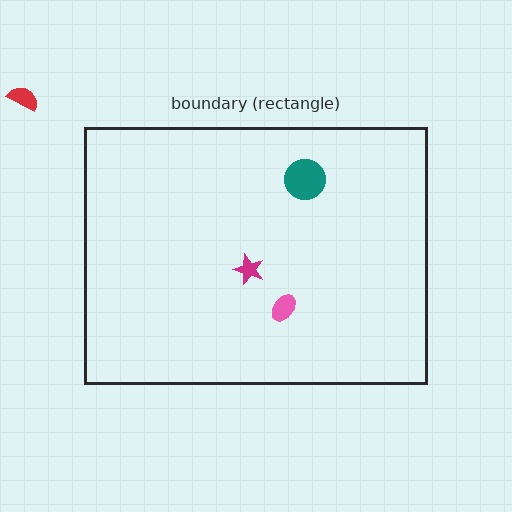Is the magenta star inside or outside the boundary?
Inside.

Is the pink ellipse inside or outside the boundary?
Inside.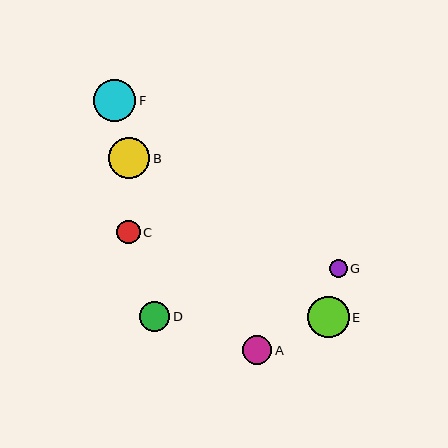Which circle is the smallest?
Circle G is the smallest with a size of approximately 18 pixels.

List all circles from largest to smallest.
From largest to smallest: F, E, B, D, A, C, G.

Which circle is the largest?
Circle F is the largest with a size of approximately 42 pixels.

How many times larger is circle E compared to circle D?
Circle E is approximately 1.4 times the size of circle D.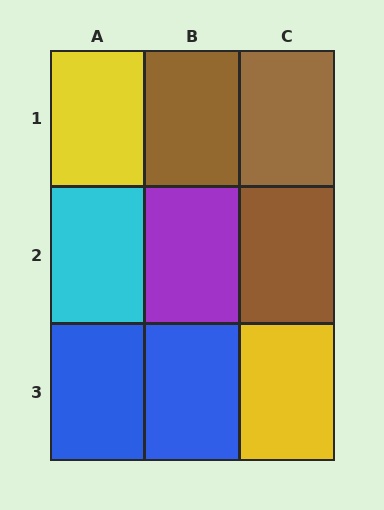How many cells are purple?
1 cell is purple.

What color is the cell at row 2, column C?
Brown.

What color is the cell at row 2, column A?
Cyan.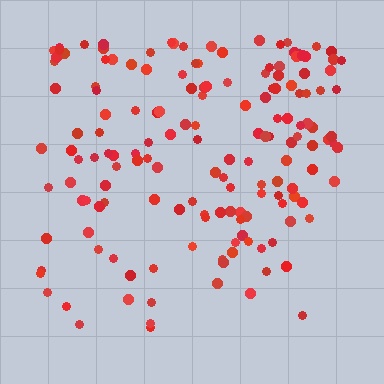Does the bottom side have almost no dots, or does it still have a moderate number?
Still a moderate number, just noticeably fewer than the top.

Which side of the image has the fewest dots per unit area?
The bottom.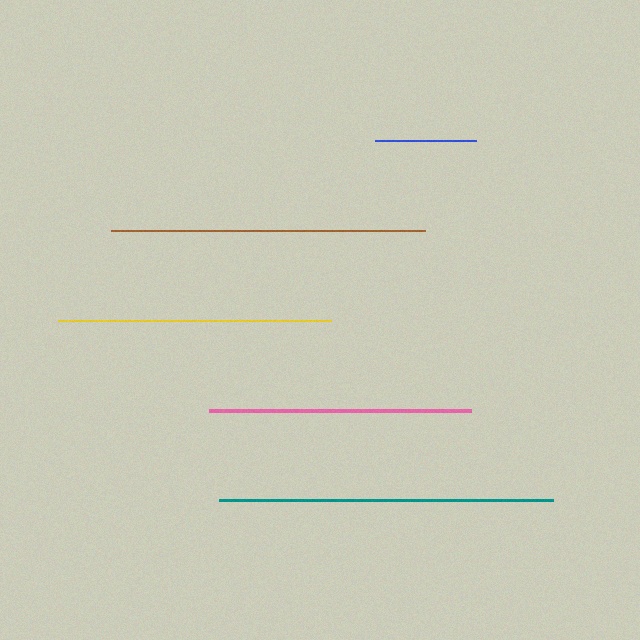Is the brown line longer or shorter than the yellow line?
The brown line is longer than the yellow line.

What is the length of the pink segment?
The pink segment is approximately 262 pixels long.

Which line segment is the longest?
The teal line is the longest at approximately 335 pixels.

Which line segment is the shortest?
The blue line is the shortest at approximately 101 pixels.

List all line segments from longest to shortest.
From longest to shortest: teal, brown, yellow, pink, blue.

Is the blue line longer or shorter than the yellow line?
The yellow line is longer than the blue line.